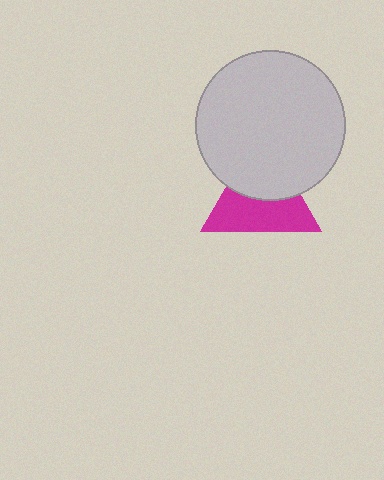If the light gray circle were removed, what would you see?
You would see the complete magenta triangle.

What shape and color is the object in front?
The object in front is a light gray circle.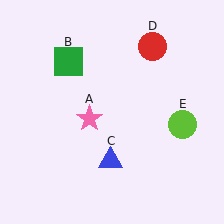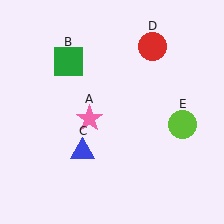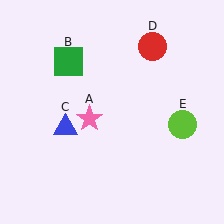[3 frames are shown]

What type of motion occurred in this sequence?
The blue triangle (object C) rotated clockwise around the center of the scene.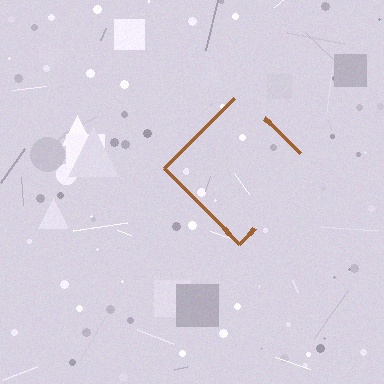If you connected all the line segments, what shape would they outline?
They would outline a diamond.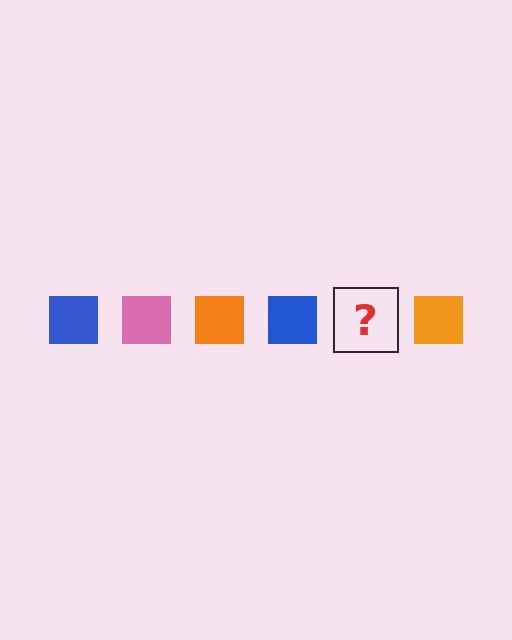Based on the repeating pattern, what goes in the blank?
The blank should be a pink square.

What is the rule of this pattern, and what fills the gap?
The rule is that the pattern cycles through blue, pink, orange squares. The gap should be filled with a pink square.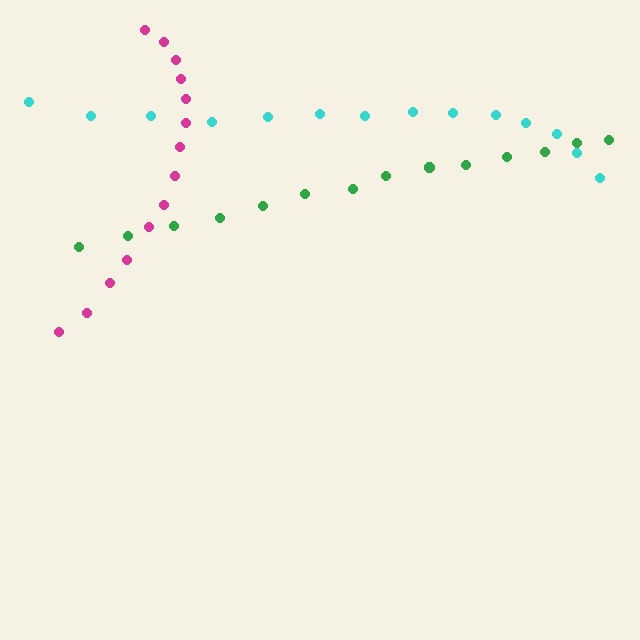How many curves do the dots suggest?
There are 3 distinct paths.